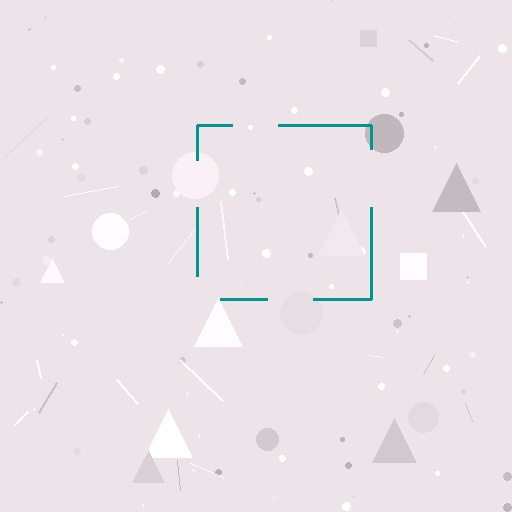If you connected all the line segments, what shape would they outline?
They would outline a square.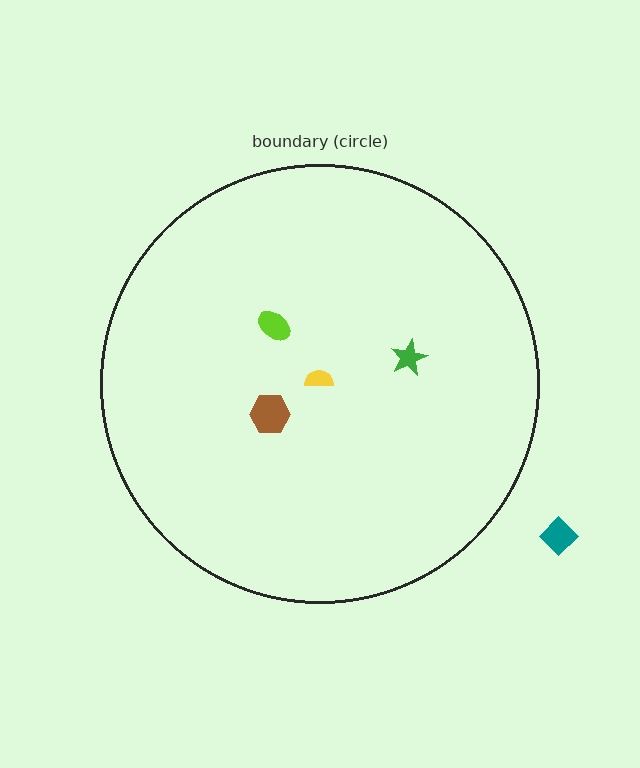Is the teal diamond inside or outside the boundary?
Outside.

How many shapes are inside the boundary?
4 inside, 1 outside.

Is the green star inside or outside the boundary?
Inside.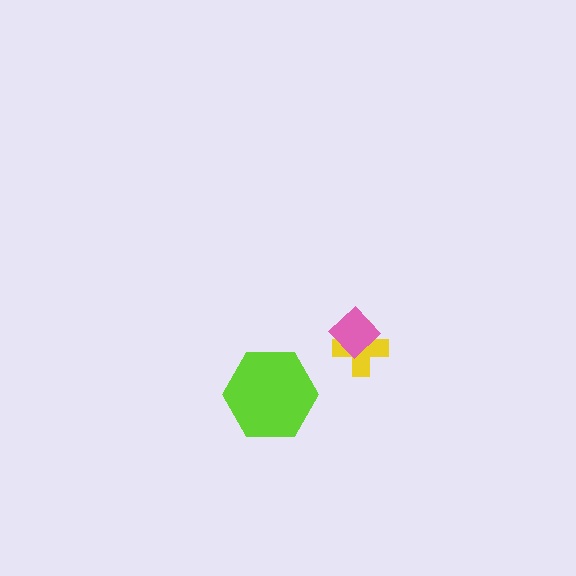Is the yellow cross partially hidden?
Yes, it is partially covered by another shape.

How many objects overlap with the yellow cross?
1 object overlaps with the yellow cross.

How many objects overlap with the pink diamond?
1 object overlaps with the pink diamond.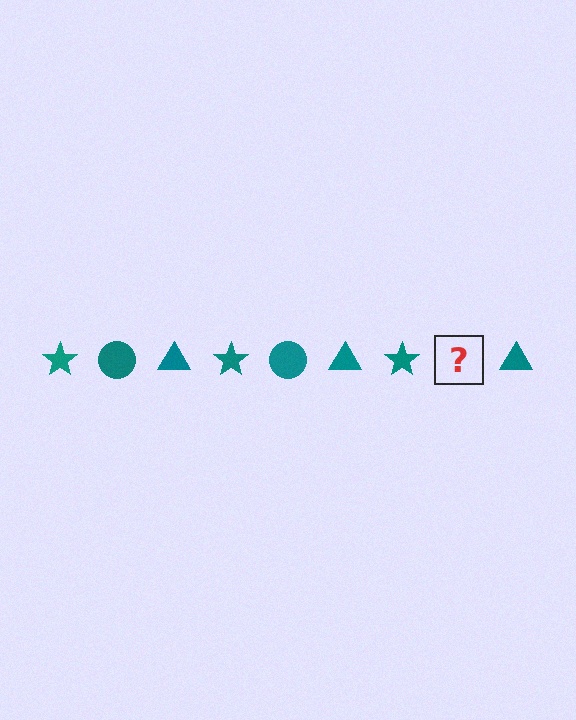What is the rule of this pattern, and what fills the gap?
The rule is that the pattern cycles through star, circle, triangle shapes in teal. The gap should be filled with a teal circle.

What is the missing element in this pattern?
The missing element is a teal circle.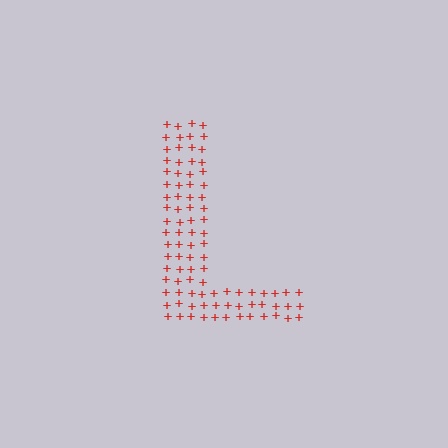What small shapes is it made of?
It is made of small plus signs.